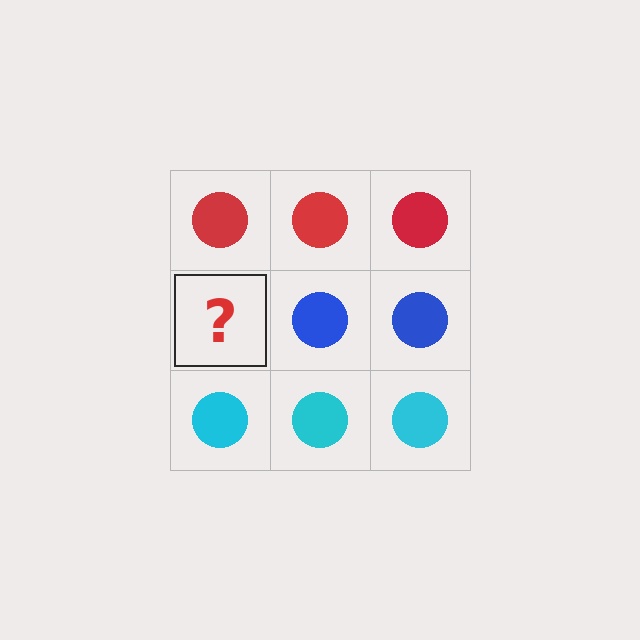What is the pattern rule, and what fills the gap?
The rule is that each row has a consistent color. The gap should be filled with a blue circle.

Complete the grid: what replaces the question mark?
The question mark should be replaced with a blue circle.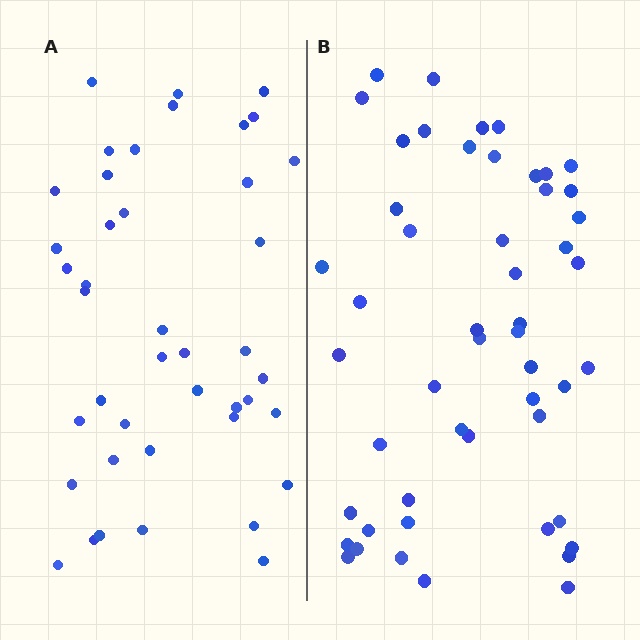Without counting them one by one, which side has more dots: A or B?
Region B (the right region) has more dots.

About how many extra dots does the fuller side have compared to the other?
Region B has roughly 8 or so more dots than region A.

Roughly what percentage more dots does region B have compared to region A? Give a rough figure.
About 20% more.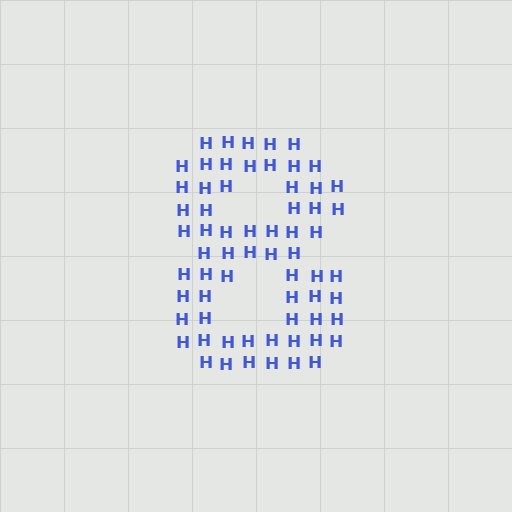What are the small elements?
The small elements are letter H's.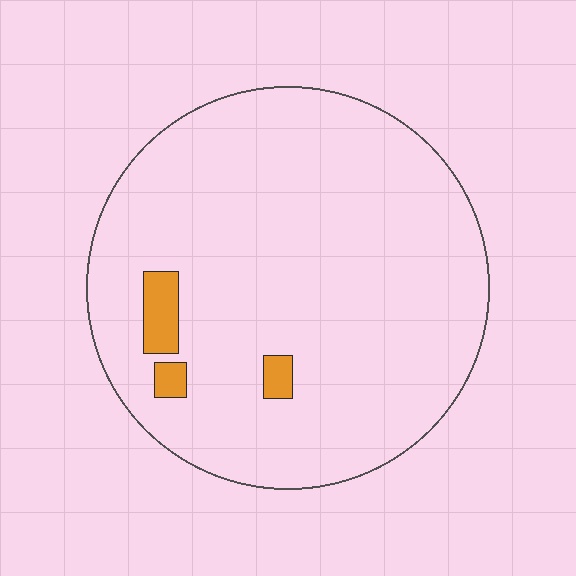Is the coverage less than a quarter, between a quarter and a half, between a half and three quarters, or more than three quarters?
Less than a quarter.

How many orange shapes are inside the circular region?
3.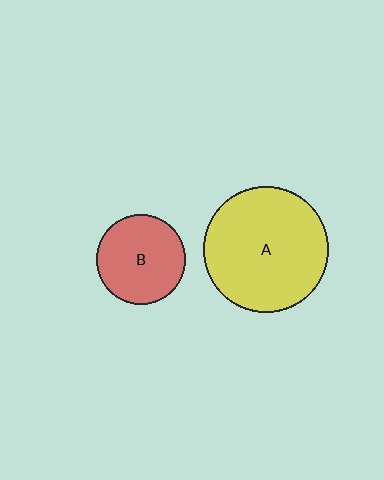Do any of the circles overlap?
No, none of the circles overlap.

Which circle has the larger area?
Circle A (yellow).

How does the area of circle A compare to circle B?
Approximately 2.0 times.